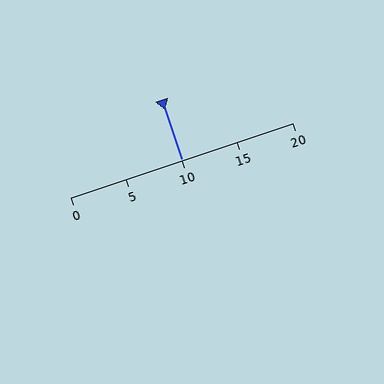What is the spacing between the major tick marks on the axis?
The major ticks are spaced 5 apart.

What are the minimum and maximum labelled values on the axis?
The axis runs from 0 to 20.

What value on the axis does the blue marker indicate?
The marker indicates approximately 10.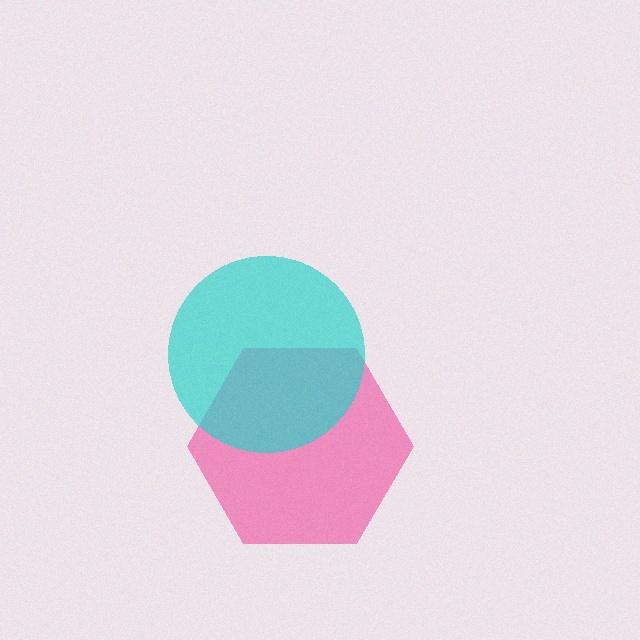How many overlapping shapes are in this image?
There are 2 overlapping shapes in the image.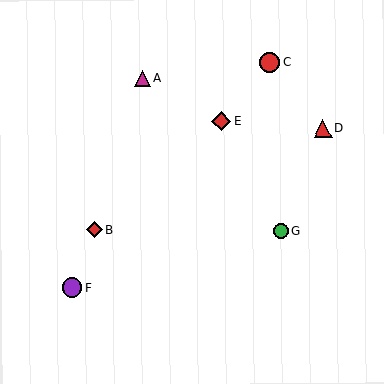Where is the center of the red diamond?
The center of the red diamond is at (222, 121).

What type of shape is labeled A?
Shape A is a magenta triangle.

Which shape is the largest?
The red circle (labeled C) is the largest.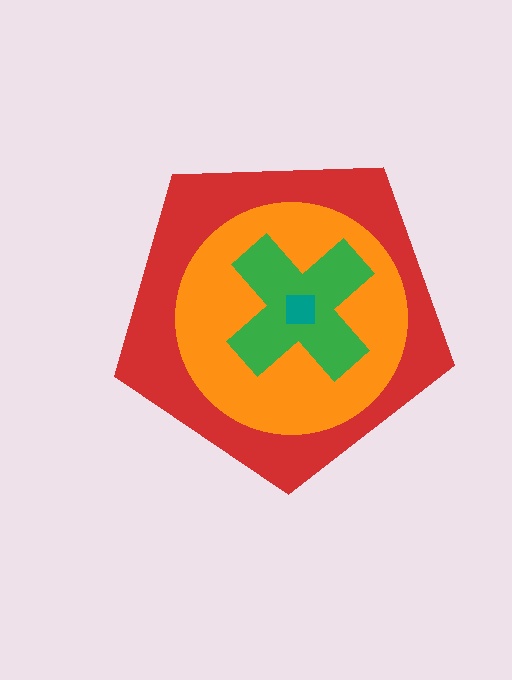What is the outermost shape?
The red pentagon.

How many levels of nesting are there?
4.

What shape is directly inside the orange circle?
The green cross.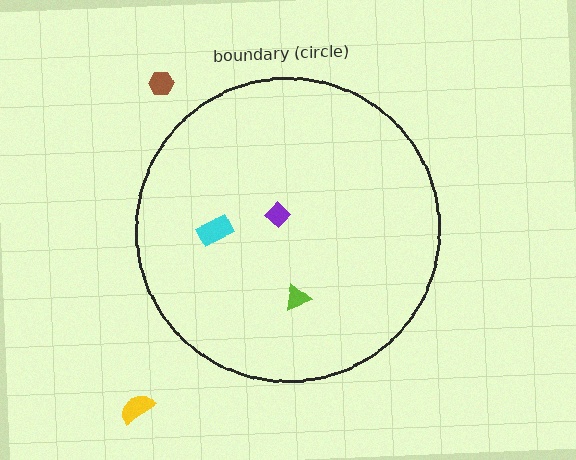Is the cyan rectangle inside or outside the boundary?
Inside.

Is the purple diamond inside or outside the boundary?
Inside.